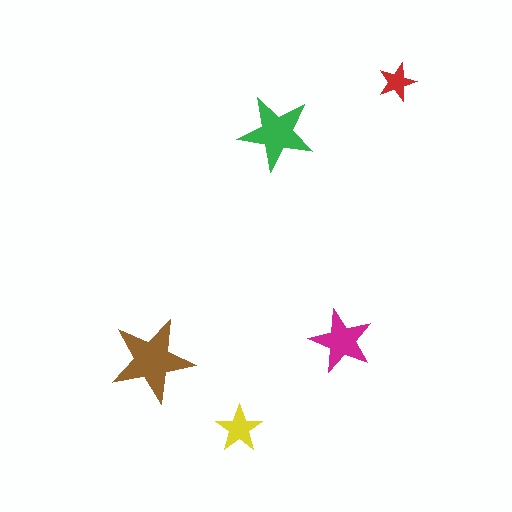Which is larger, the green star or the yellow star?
The green one.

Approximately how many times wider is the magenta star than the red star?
About 1.5 times wider.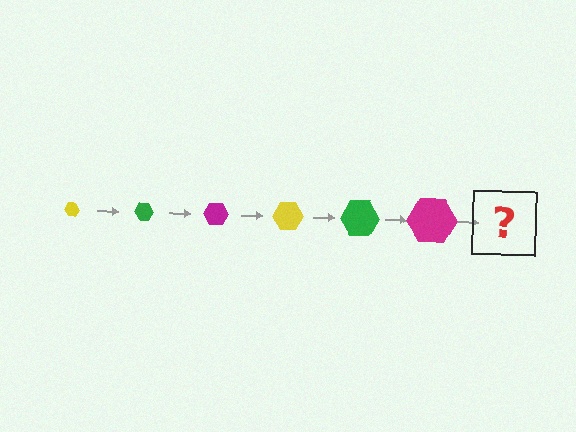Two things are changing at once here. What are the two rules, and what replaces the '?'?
The two rules are that the hexagon grows larger each step and the color cycles through yellow, green, and magenta. The '?' should be a yellow hexagon, larger than the previous one.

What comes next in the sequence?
The next element should be a yellow hexagon, larger than the previous one.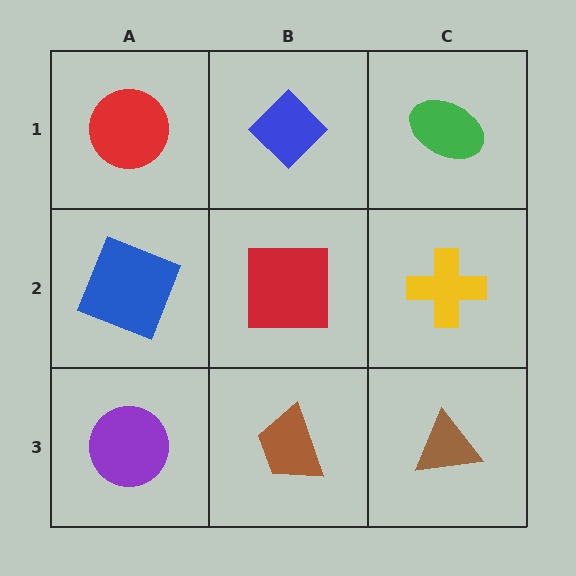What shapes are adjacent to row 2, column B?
A blue diamond (row 1, column B), a brown trapezoid (row 3, column B), a blue square (row 2, column A), a yellow cross (row 2, column C).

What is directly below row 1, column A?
A blue square.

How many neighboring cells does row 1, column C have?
2.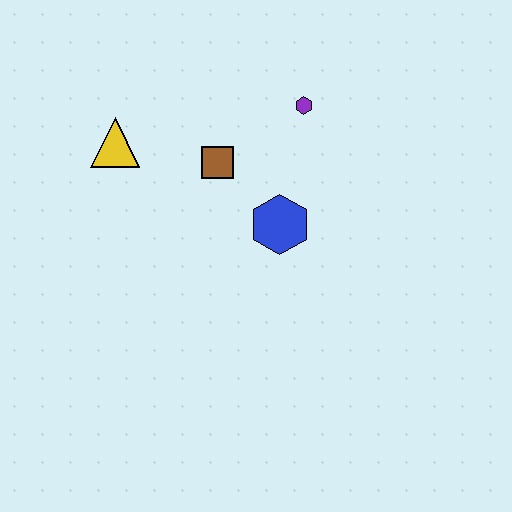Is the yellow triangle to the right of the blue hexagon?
No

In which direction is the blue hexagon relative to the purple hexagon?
The blue hexagon is below the purple hexagon.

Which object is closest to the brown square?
The blue hexagon is closest to the brown square.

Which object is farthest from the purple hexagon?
The yellow triangle is farthest from the purple hexagon.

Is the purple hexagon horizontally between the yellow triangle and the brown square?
No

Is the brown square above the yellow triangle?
No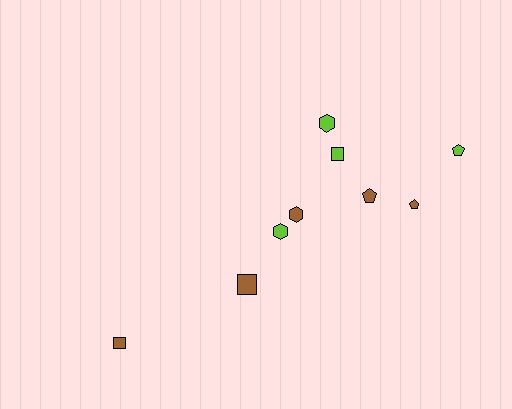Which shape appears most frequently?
Hexagon, with 3 objects.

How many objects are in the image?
There are 9 objects.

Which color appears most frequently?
Brown, with 5 objects.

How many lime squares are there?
There is 1 lime square.